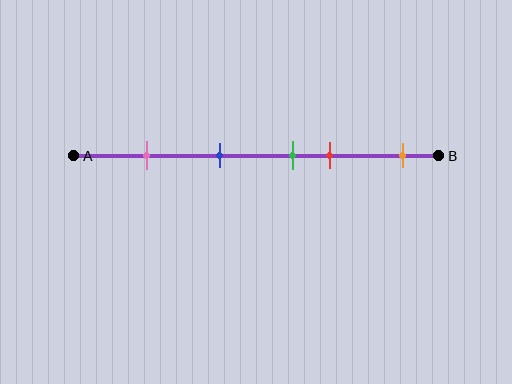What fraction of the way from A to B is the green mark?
The green mark is approximately 60% (0.6) of the way from A to B.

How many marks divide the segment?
There are 5 marks dividing the segment.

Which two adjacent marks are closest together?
The green and red marks are the closest adjacent pair.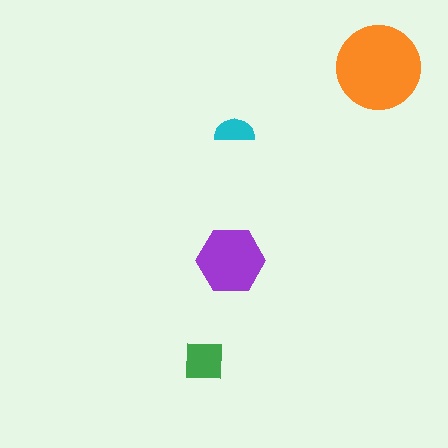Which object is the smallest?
The cyan semicircle.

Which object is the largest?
The orange circle.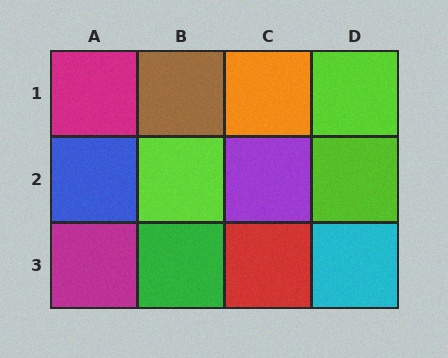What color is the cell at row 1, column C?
Orange.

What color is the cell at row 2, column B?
Lime.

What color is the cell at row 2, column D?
Lime.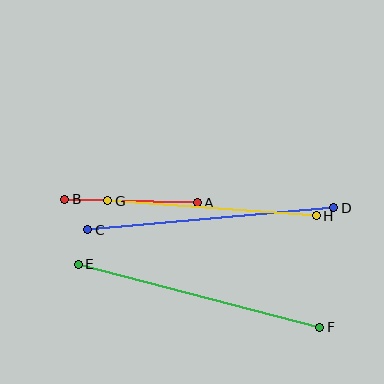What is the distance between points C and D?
The distance is approximately 247 pixels.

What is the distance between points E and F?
The distance is approximately 250 pixels.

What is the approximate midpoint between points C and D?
The midpoint is at approximately (211, 219) pixels.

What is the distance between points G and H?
The distance is approximately 209 pixels.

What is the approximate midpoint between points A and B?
The midpoint is at approximately (131, 201) pixels.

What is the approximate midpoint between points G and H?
The midpoint is at approximately (212, 208) pixels.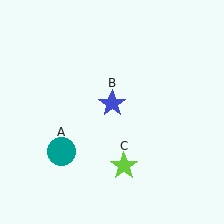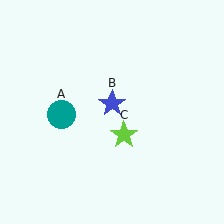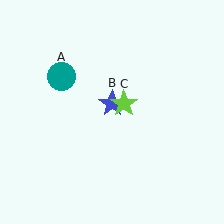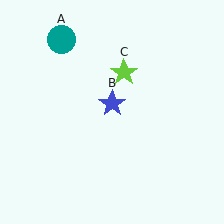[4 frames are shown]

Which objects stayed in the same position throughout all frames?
Blue star (object B) remained stationary.